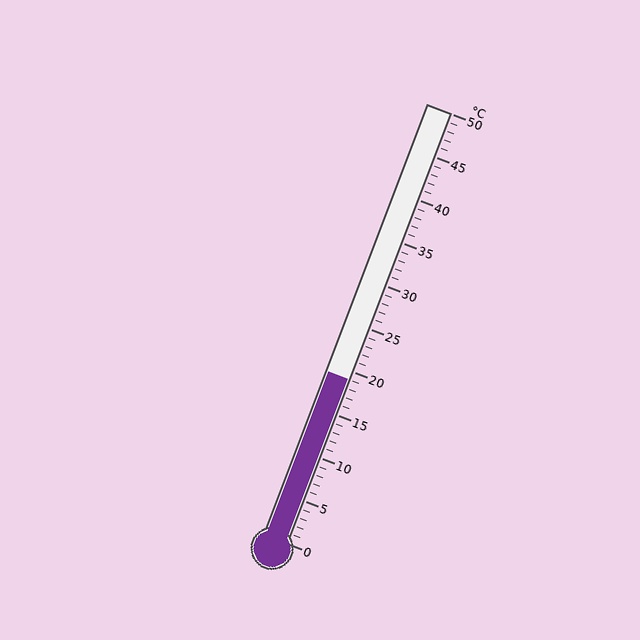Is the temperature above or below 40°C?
The temperature is below 40°C.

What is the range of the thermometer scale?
The thermometer scale ranges from 0°C to 50°C.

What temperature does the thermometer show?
The thermometer shows approximately 19°C.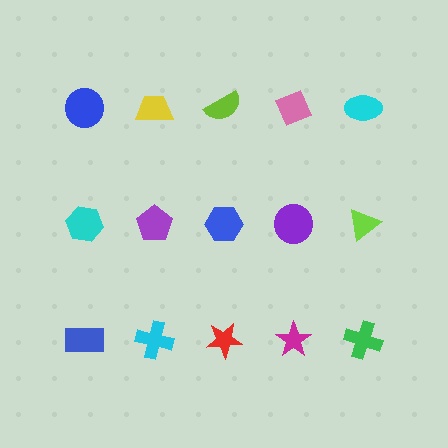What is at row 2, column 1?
A cyan hexagon.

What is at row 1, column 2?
A yellow trapezoid.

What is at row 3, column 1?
A blue rectangle.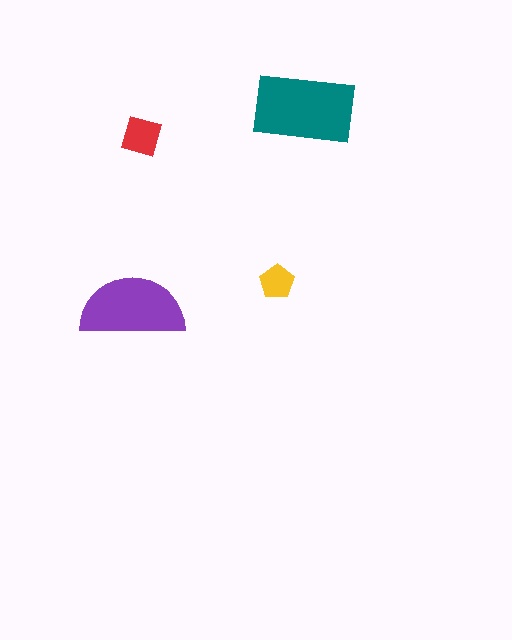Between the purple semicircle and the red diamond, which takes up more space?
The purple semicircle.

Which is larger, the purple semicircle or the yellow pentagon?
The purple semicircle.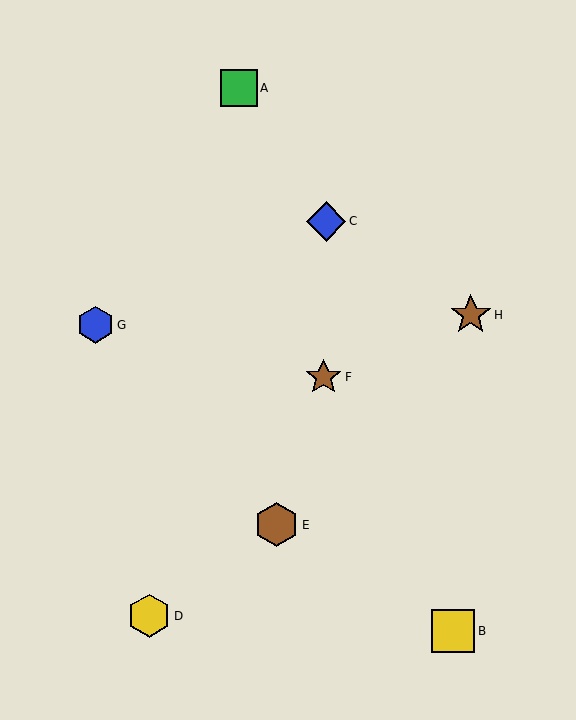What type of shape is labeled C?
Shape C is a blue diamond.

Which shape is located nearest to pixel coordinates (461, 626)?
The yellow square (labeled B) at (453, 631) is nearest to that location.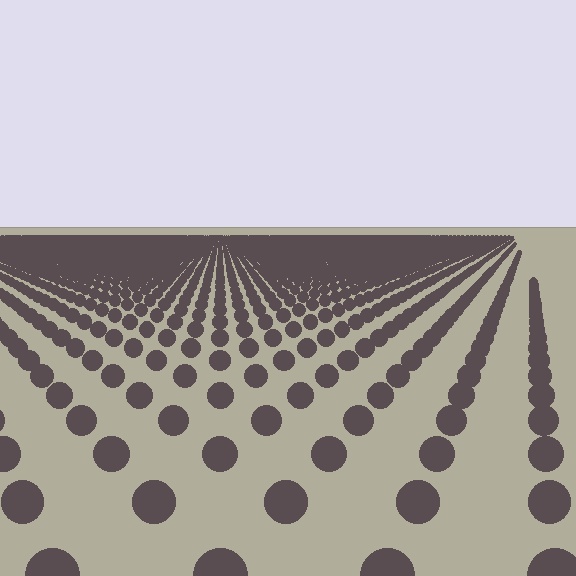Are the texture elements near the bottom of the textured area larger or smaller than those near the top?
Larger. Near the bottom, elements are closer to the viewer and appear at a bigger on-screen size.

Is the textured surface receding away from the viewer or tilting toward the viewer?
The surface is receding away from the viewer. Texture elements get smaller and denser toward the top.